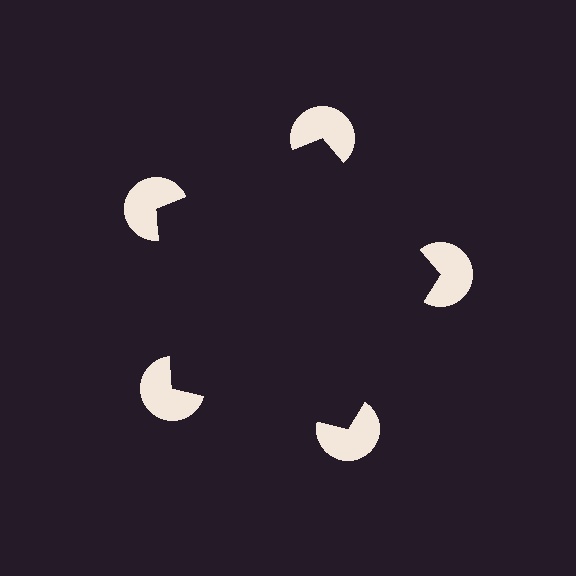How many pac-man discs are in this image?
There are 5 — one at each vertex of the illusory pentagon.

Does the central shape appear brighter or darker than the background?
It typically appears slightly darker than the background, even though no actual brightness change is drawn.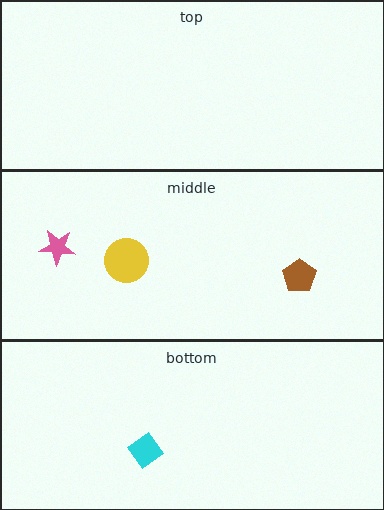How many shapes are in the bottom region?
1.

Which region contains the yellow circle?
The middle region.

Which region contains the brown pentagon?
The middle region.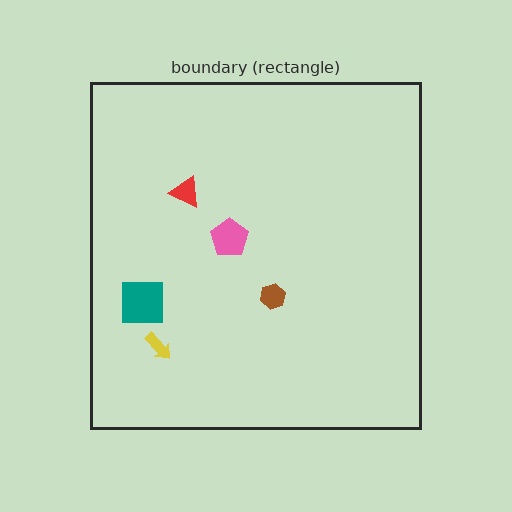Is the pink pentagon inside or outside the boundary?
Inside.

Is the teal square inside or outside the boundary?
Inside.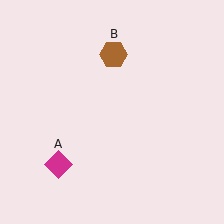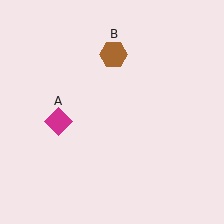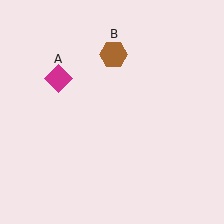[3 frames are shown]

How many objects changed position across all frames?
1 object changed position: magenta diamond (object A).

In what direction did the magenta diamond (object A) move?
The magenta diamond (object A) moved up.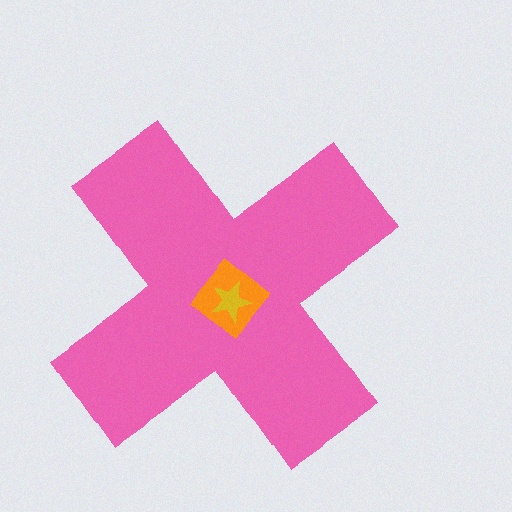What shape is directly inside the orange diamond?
The yellow star.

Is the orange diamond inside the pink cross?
Yes.